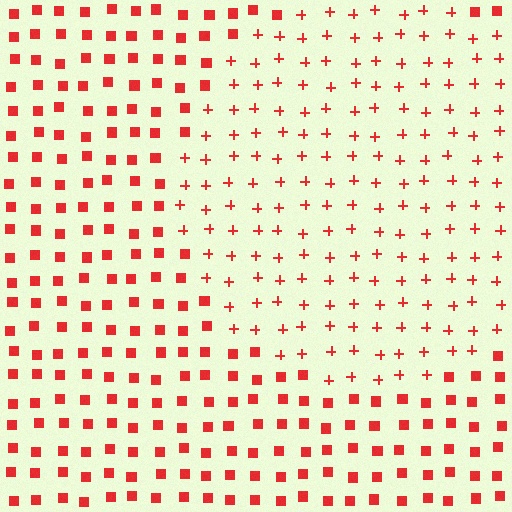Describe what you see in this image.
The image is filled with small red elements arranged in a uniform grid. A circle-shaped region contains plus signs, while the surrounding area contains squares. The boundary is defined purely by the change in element shape.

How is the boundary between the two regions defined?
The boundary is defined by a change in element shape: plus signs inside vs. squares outside. All elements share the same color and spacing.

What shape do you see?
I see a circle.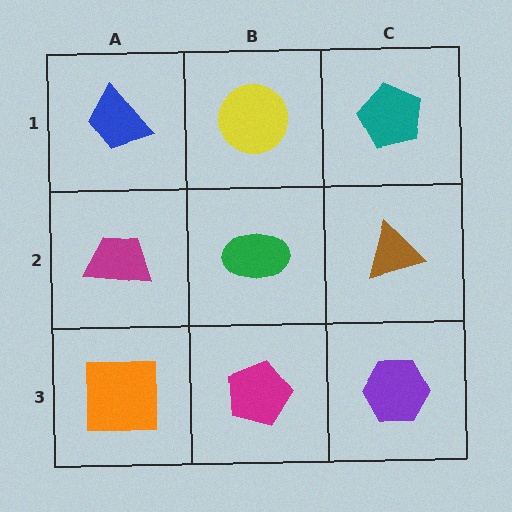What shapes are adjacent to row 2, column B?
A yellow circle (row 1, column B), a magenta pentagon (row 3, column B), a magenta trapezoid (row 2, column A), a brown triangle (row 2, column C).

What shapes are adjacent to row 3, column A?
A magenta trapezoid (row 2, column A), a magenta pentagon (row 3, column B).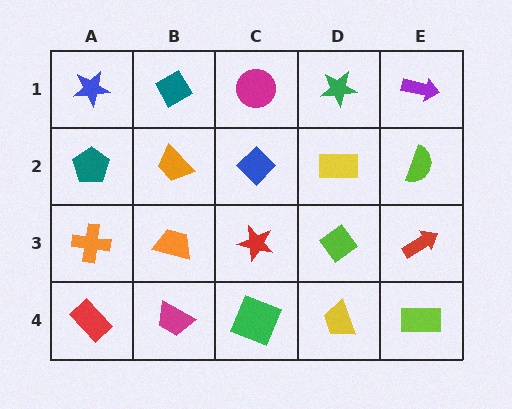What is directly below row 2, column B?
An orange trapezoid.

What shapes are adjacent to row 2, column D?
A green star (row 1, column D), a lime diamond (row 3, column D), a blue diamond (row 2, column C), a lime semicircle (row 2, column E).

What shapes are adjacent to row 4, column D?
A lime diamond (row 3, column D), a green square (row 4, column C), a lime rectangle (row 4, column E).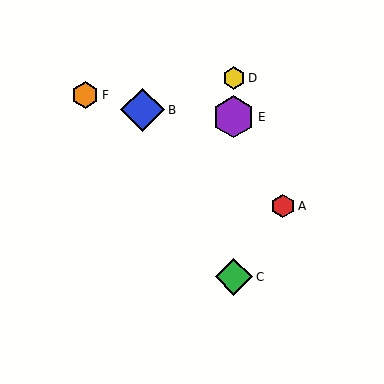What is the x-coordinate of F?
Object F is at x≈85.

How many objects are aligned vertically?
3 objects (C, D, E) are aligned vertically.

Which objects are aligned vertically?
Objects C, D, E are aligned vertically.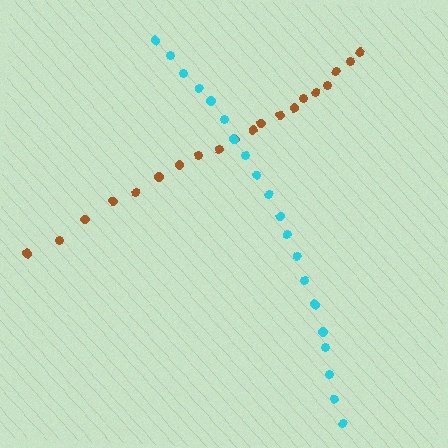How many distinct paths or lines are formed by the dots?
There are 2 distinct paths.